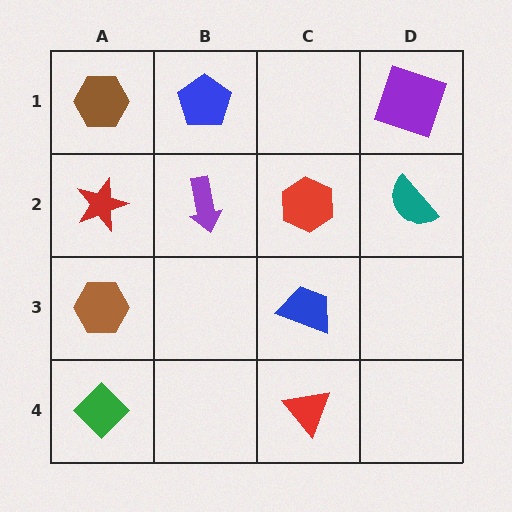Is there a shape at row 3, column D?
No, that cell is empty.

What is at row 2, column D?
A teal semicircle.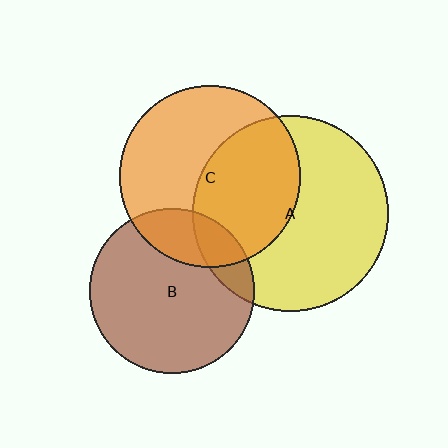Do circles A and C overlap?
Yes.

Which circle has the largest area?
Circle A (yellow).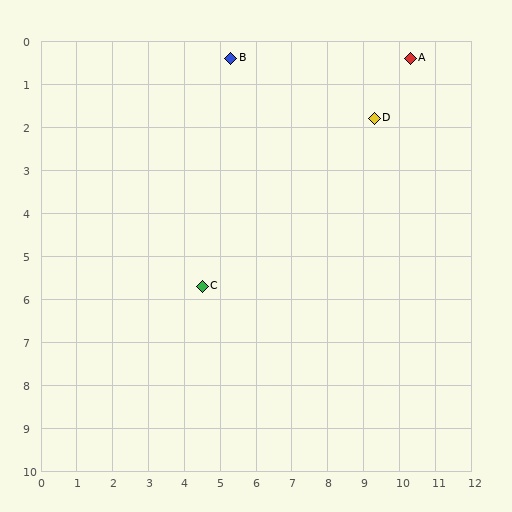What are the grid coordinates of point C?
Point C is at approximately (4.5, 5.7).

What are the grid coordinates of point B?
Point B is at approximately (5.3, 0.4).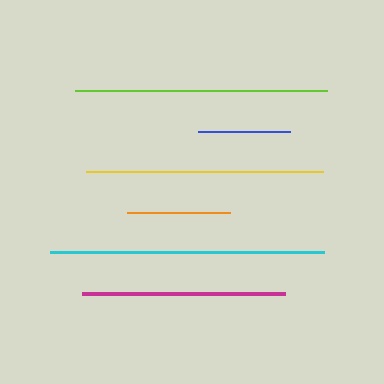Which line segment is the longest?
The cyan line is the longest at approximately 275 pixels.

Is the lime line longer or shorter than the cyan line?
The cyan line is longer than the lime line.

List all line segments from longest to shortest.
From longest to shortest: cyan, lime, yellow, magenta, orange, blue.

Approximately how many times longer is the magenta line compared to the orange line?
The magenta line is approximately 2.0 times the length of the orange line.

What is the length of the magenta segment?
The magenta segment is approximately 203 pixels long.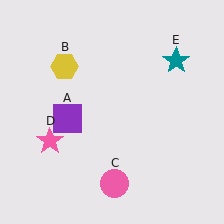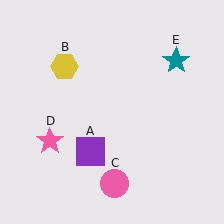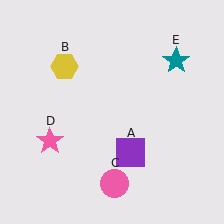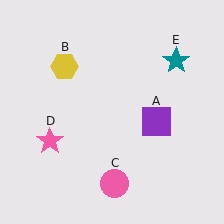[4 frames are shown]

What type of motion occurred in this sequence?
The purple square (object A) rotated counterclockwise around the center of the scene.